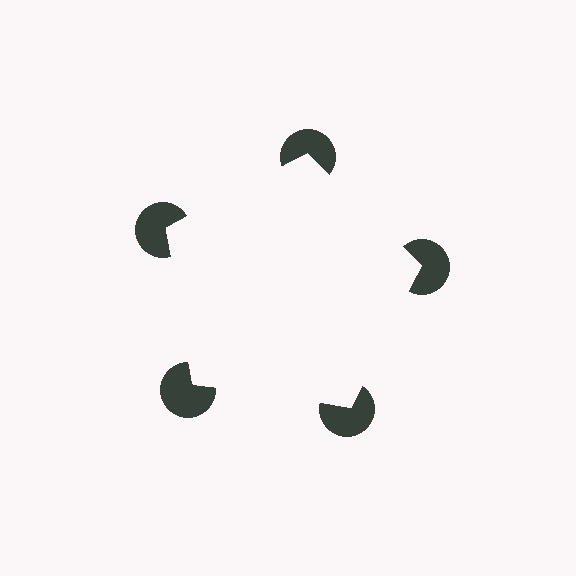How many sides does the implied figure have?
5 sides.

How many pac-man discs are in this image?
There are 5 — one at each vertex of the illusory pentagon.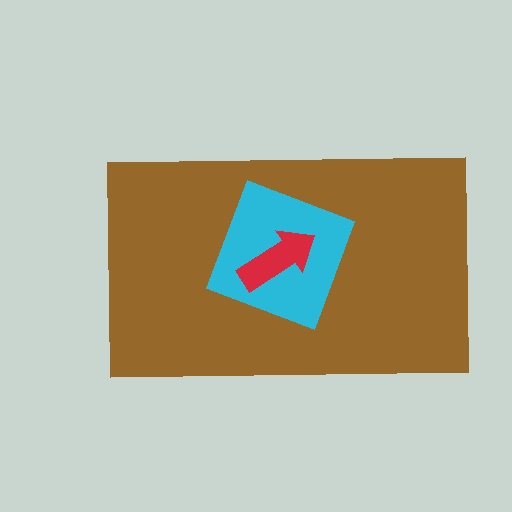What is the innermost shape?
The red arrow.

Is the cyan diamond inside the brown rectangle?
Yes.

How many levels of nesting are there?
3.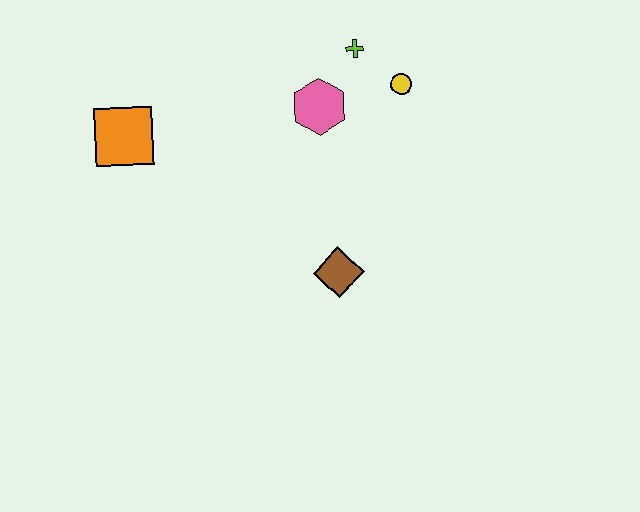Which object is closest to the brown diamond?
The pink hexagon is closest to the brown diamond.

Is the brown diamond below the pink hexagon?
Yes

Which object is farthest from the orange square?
The yellow circle is farthest from the orange square.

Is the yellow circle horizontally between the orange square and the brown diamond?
No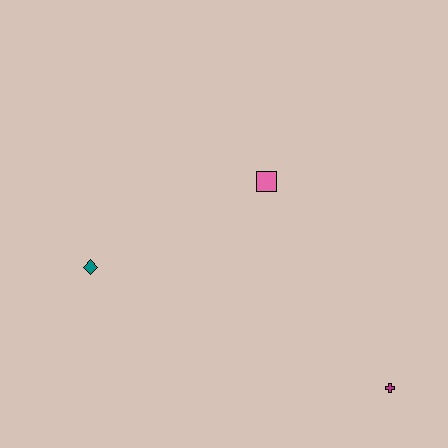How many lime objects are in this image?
There are no lime objects.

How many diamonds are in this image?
There is 1 diamond.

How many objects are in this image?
There are 3 objects.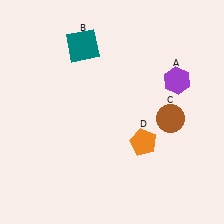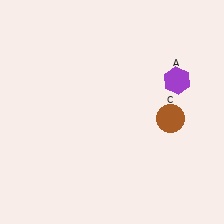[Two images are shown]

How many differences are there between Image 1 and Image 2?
There are 2 differences between the two images.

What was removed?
The orange pentagon (D), the teal square (B) were removed in Image 2.